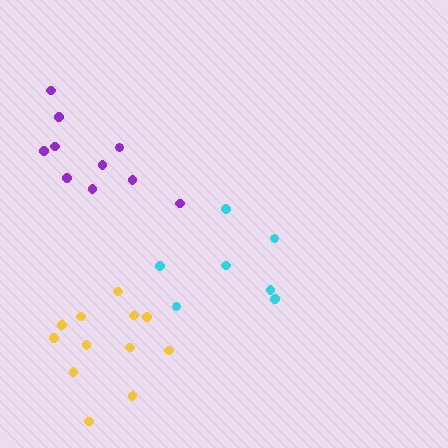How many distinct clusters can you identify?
There are 3 distinct clusters.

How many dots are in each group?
Group 1: 12 dots, Group 2: 7 dots, Group 3: 10 dots (29 total).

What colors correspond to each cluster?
The clusters are colored: yellow, cyan, purple.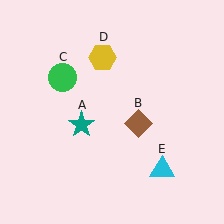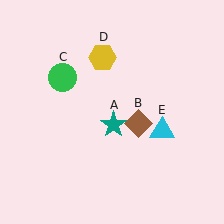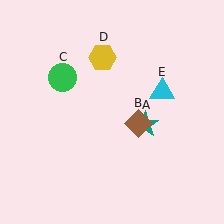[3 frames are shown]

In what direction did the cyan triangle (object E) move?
The cyan triangle (object E) moved up.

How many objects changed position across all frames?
2 objects changed position: teal star (object A), cyan triangle (object E).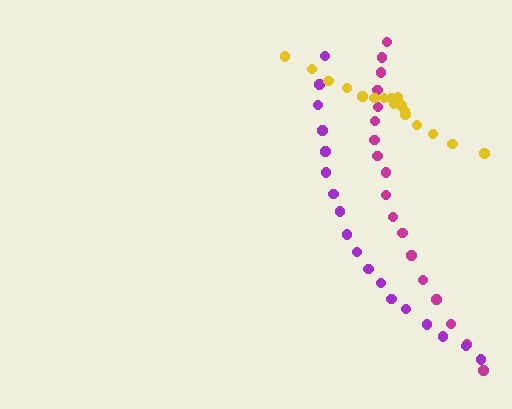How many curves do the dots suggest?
There are 3 distinct paths.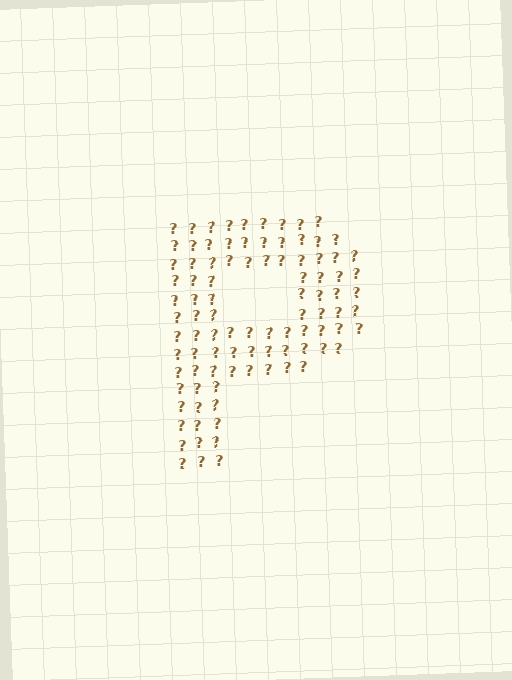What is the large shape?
The large shape is the letter P.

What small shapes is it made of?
It is made of small question marks.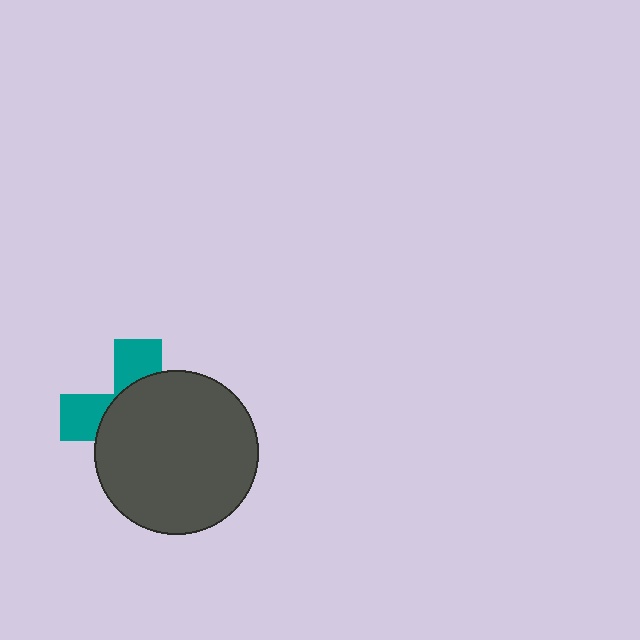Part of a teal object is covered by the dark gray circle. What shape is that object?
It is a cross.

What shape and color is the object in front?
The object in front is a dark gray circle.